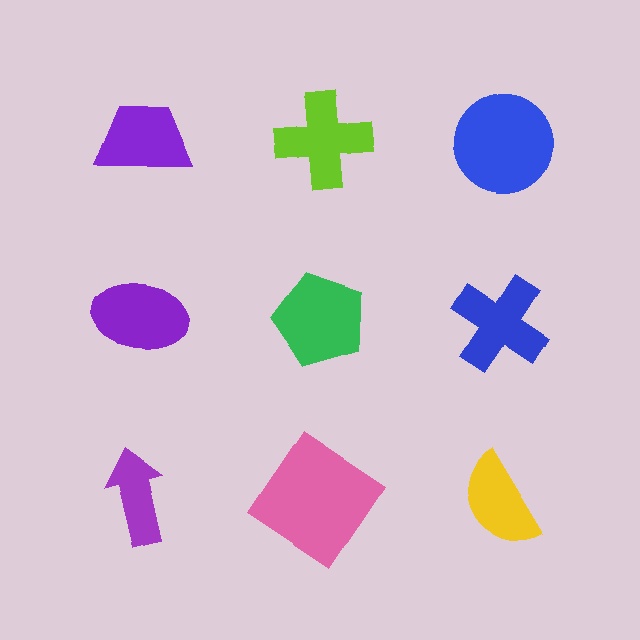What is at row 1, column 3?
A blue circle.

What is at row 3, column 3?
A yellow semicircle.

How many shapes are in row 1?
3 shapes.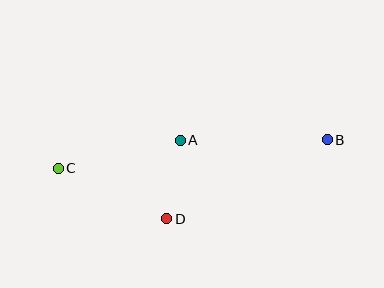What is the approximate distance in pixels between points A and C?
The distance between A and C is approximately 125 pixels.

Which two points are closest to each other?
Points A and D are closest to each other.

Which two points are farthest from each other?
Points B and C are farthest from each other.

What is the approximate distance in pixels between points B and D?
The distance between B and D is approximately 178 pixels.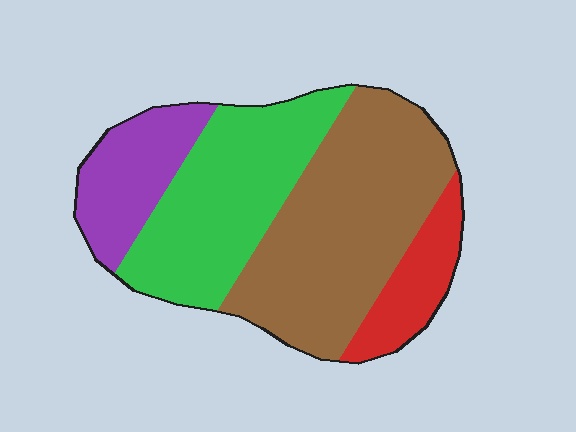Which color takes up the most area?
Brown, at roughly 40%.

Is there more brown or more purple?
Brown.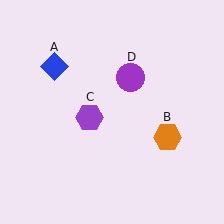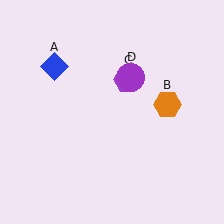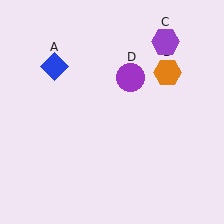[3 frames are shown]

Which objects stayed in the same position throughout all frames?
Blue diamond (object A) and purple circle (object D) remained stationary.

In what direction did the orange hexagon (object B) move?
The orange hexagon (object B) moved up.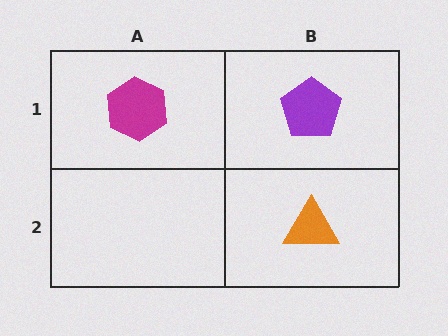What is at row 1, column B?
A purple pentagon.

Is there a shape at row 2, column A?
No, that cell is empty.